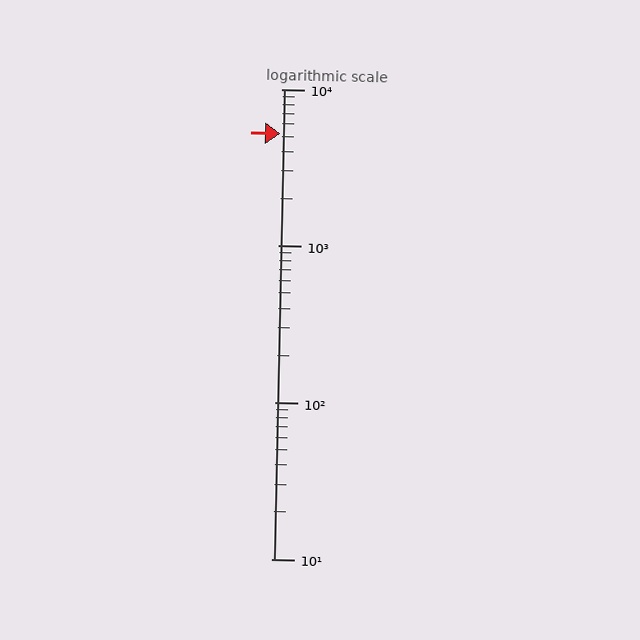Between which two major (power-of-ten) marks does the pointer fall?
The pointer is between 1000 and 10000.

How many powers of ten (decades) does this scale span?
The scale spans 3 decades, from 10 to 10000.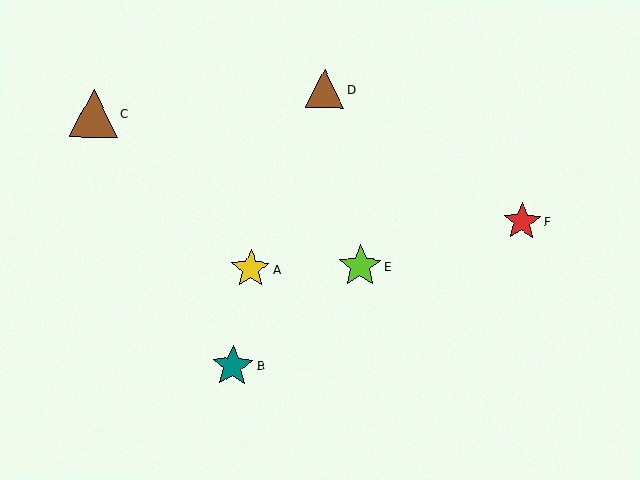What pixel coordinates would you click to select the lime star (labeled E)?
Click at (360, 266) to select the lime star E.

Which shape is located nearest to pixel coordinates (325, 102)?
The brown triangle (labeled D) at (325, 89) is nearest to that location.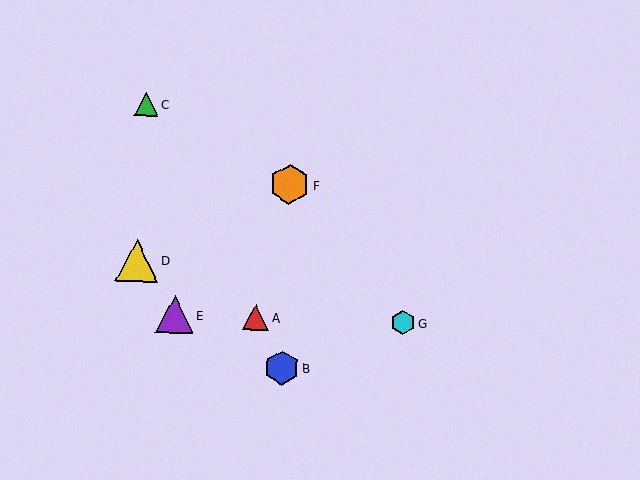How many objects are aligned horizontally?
3 objects (A, E, G) are aligned horizontally.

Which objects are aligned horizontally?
Objects A, E, G are aligned horizontally.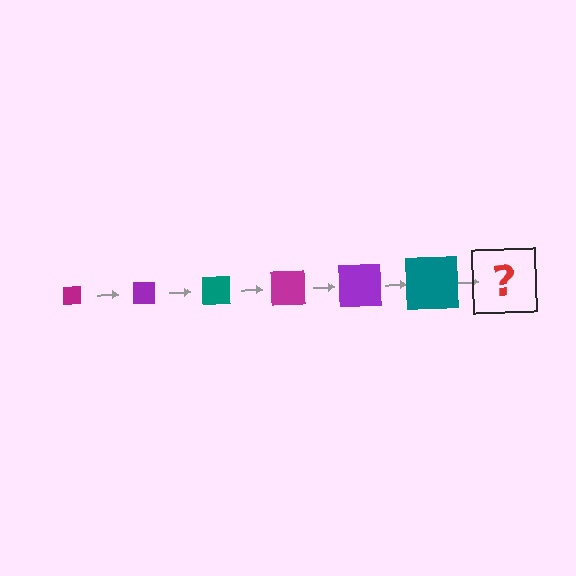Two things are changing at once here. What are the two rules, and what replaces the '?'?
The two rules are that the square grows larger each step and the color cycles through magenta, purple, and teal. The '?' should be a magenta square, larger than the previous one.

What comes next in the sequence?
The next element should be a magenta square, larger than the previous one.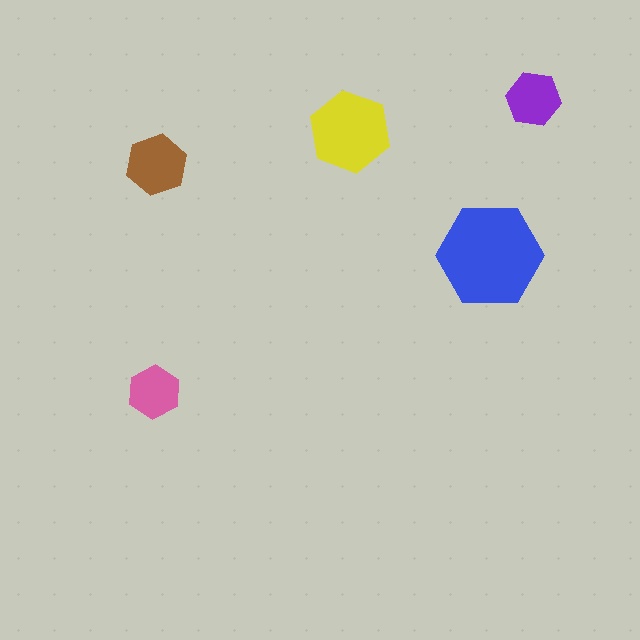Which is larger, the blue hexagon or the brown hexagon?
The blue one.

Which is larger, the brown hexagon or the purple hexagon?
The brown one.